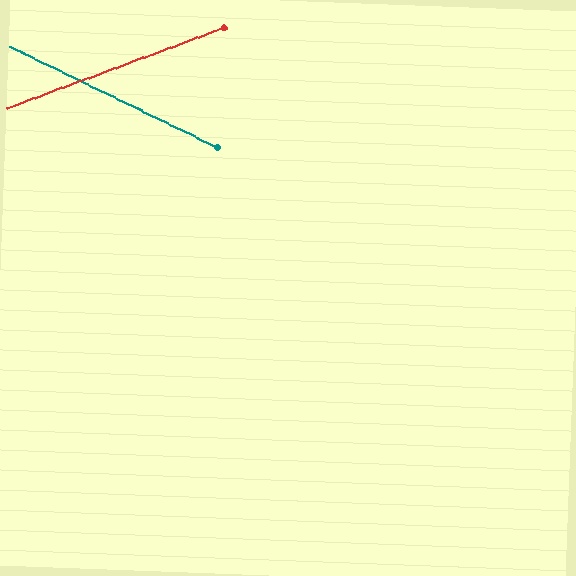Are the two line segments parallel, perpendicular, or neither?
Neither parallel nor perpendicular — they differ by about 46°.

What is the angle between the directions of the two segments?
Approximately 46 degrees.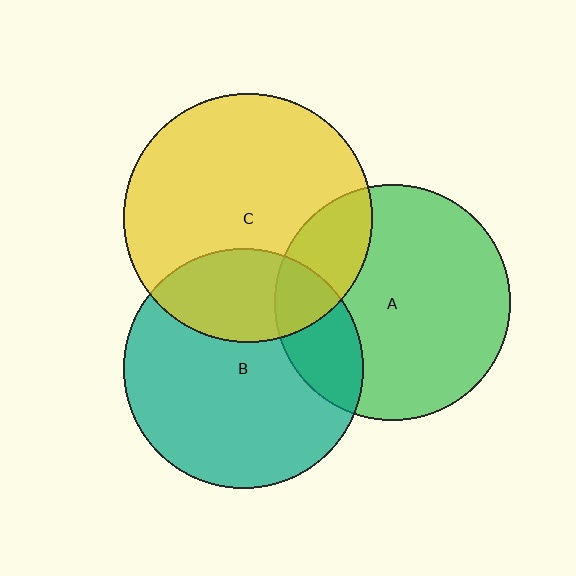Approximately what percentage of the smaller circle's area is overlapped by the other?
Approximately 30%.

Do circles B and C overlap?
Yes.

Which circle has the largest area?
Circle C (yellow).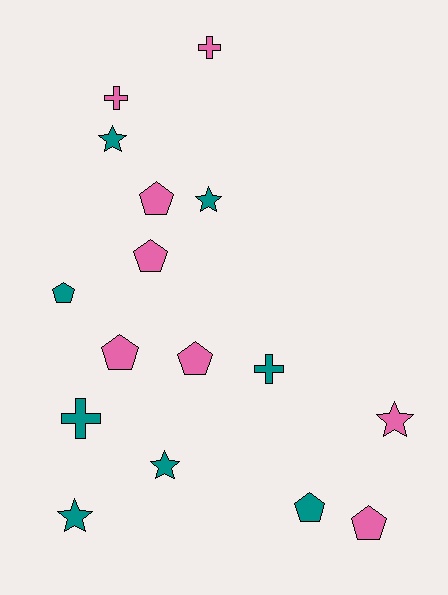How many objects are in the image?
There are 16 objects.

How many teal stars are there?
There are 4 teal stars.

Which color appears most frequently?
Pink, with 8 objects.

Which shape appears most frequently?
Pentagon, with 7 objects.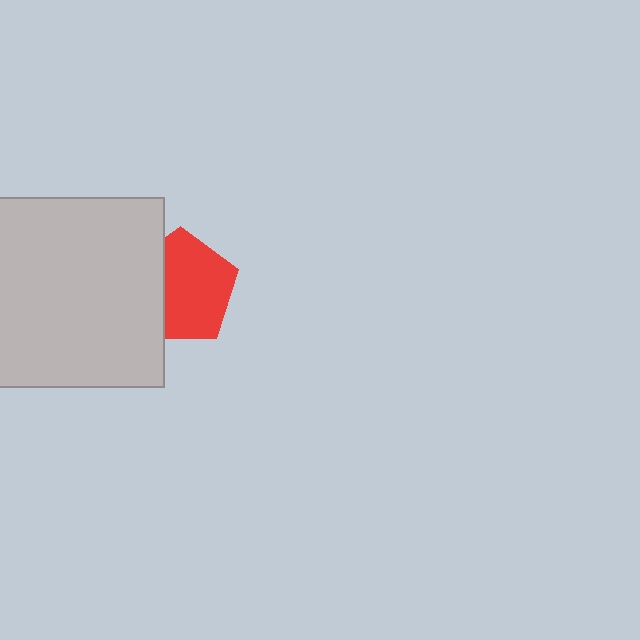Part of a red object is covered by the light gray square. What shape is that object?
It is a pentagon.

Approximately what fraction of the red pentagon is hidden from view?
Roughly 33% of the red pentagon is hidden behind the light gray square.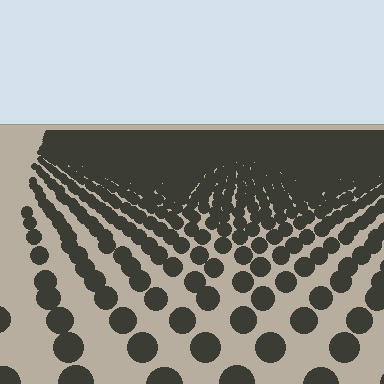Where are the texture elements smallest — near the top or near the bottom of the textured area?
Near the top.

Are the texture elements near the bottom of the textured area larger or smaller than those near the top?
Larger. Near the bottom, elements are closer to the viewer and appear at a bigger on-screen size.